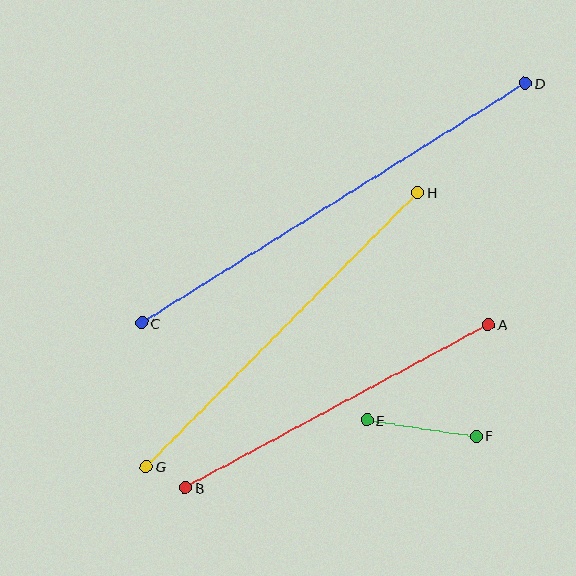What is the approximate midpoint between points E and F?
The midpoint is at approximately (422, 428) pixels.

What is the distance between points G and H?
The distance is approximately 386 pixels.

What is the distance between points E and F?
The distance is approximately 111 pixels.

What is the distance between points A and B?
The distance is approximately 344 pixels.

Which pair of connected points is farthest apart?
Points C and D are farthest apart.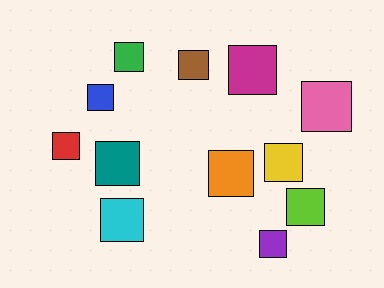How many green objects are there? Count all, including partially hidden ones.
There is 1 green object.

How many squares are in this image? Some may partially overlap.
There are 12 squares.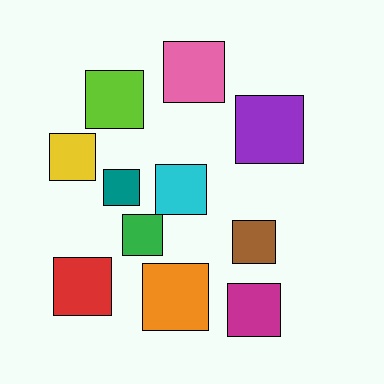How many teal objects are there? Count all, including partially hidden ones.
There is 1 teal object.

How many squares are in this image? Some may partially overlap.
There are 11 squares.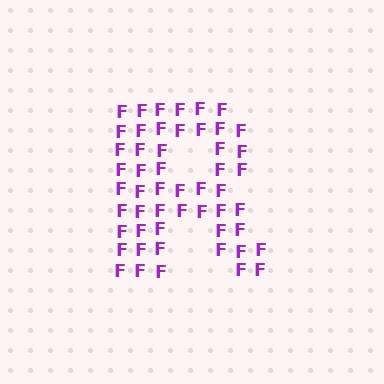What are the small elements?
The small elements are letter F's.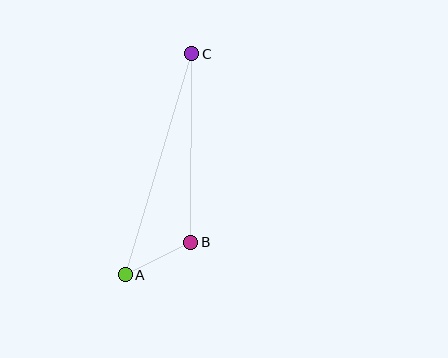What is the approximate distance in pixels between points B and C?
The distance between B and C is approximately 189 pixels.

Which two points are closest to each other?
Points A and B are closest to each other.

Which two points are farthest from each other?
Points A and C are farthest from each other.